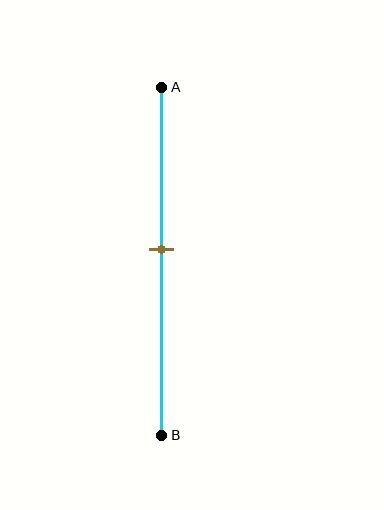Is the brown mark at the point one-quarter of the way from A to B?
No, the mark is at about 45% from A, not at the 25% one-quarter point.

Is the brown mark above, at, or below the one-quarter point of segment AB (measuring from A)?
The brown mark is below the one-quarter point of segment AB.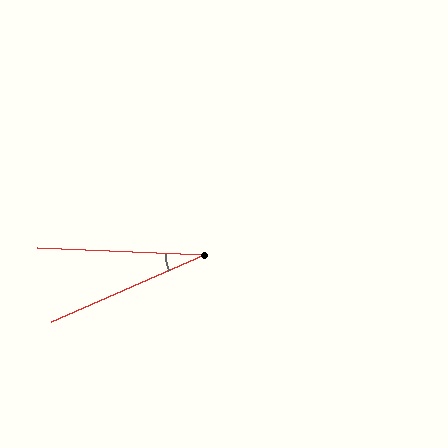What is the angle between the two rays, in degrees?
Approximately 26 degrees.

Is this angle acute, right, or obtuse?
It is acute.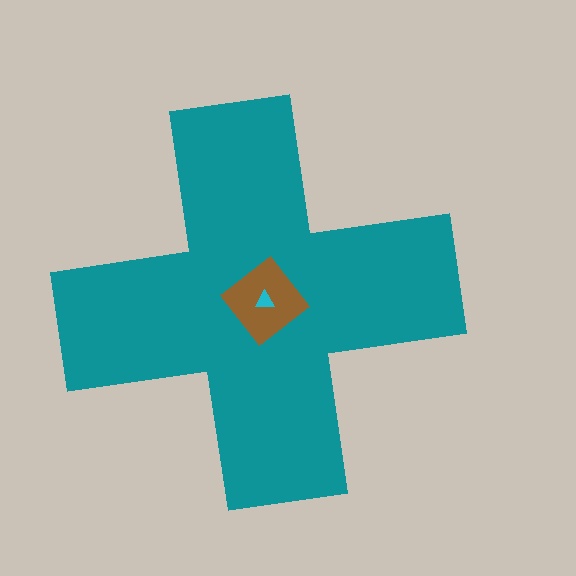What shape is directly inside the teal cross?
The brown diamond.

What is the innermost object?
The cyan triangle.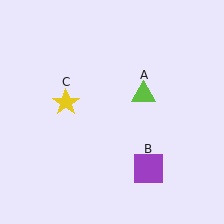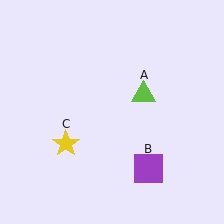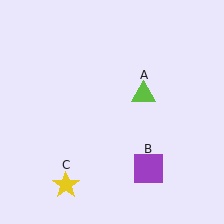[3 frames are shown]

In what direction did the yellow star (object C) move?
The yellow star (object C) moved down.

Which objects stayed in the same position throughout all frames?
Lime triangle (object A) and purple square (object B) remained stationary.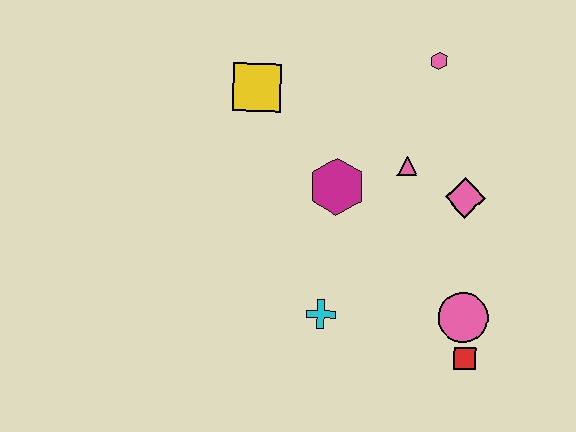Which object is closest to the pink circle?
The red square is closest to the pink circle.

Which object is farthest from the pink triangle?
The red square is farthest from the pink triangle.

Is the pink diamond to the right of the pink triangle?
Yes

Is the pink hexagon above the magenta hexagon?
Yes